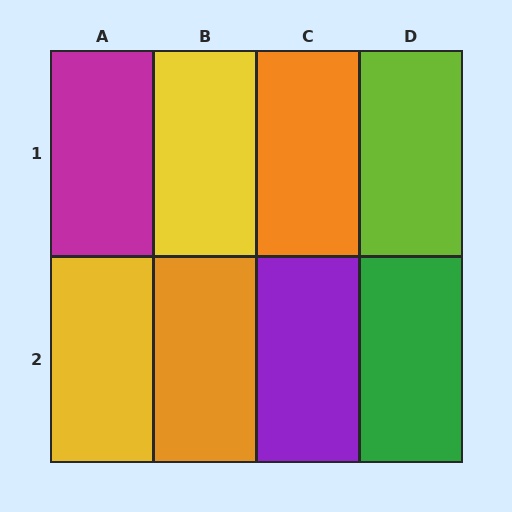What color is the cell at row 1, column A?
Magenta.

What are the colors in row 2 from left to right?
Yellow, orange, purple, green.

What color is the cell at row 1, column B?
Yellow.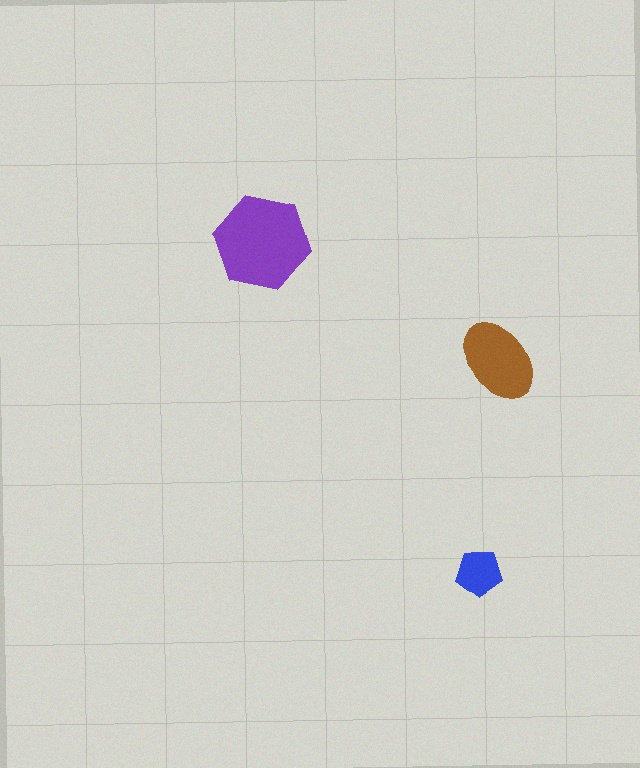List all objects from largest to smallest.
The purple hexagon, the brown ellipse, the blue pentagon.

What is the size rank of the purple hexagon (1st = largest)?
1st.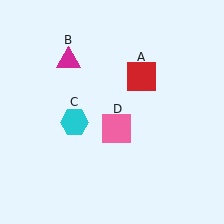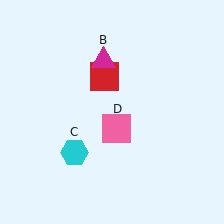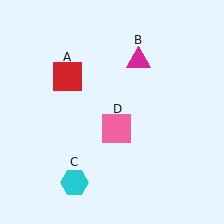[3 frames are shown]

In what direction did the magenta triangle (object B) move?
The magenta triangle (object B) moved right.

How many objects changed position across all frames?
3 objects changed position: red square (object A), magenta triangle (object B), cyan hexagon (object C).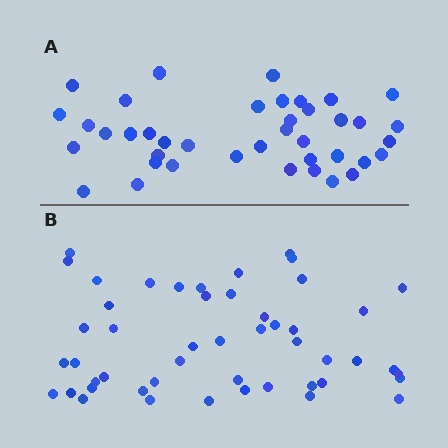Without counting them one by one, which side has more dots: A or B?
Region B (the bottom region) has more dots.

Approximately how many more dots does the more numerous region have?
Region B has roughly 8 or so more dots than region A.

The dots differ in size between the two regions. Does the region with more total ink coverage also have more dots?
No. Region A has more total ink coverage because its dots are larger, but region B actually contains more individual dots. Total area can be misleading — the number of items is what matters here.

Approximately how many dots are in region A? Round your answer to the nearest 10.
About 40 dots.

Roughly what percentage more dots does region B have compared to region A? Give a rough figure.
About 20% more.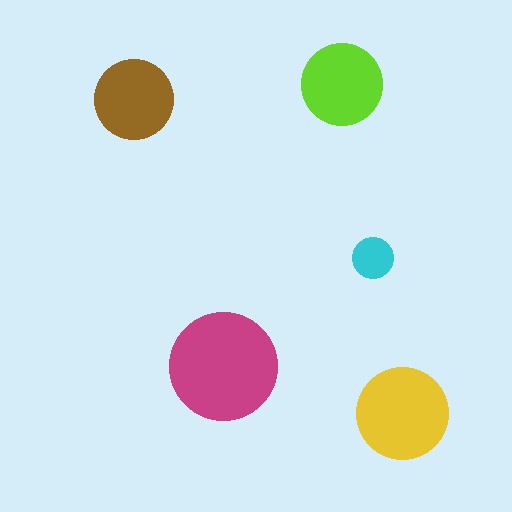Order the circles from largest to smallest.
the magenta one, the yellow one, the lime one, the brown one, the cyan one.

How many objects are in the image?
There are 5 objects in the image.